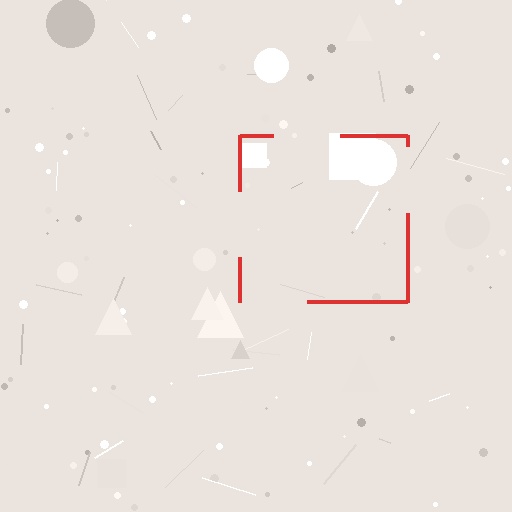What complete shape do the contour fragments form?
The contour fragments form a square.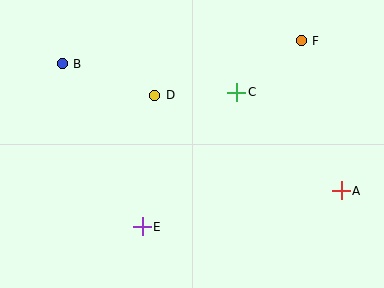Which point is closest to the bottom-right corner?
Point A is closest to the bottom-right corner.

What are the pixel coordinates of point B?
Point B is at (62, 64).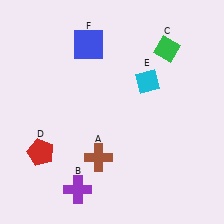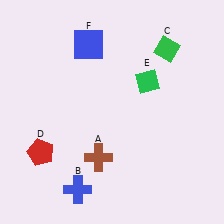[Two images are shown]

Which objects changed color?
B changed from purple to blue. E changed from cyan to green.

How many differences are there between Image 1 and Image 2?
There are 2 differences between the two images.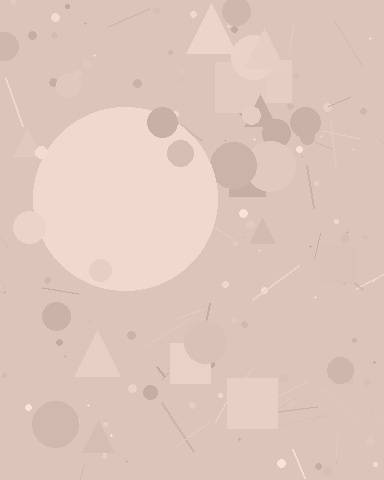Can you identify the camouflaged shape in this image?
The camouflaged shape is a circle.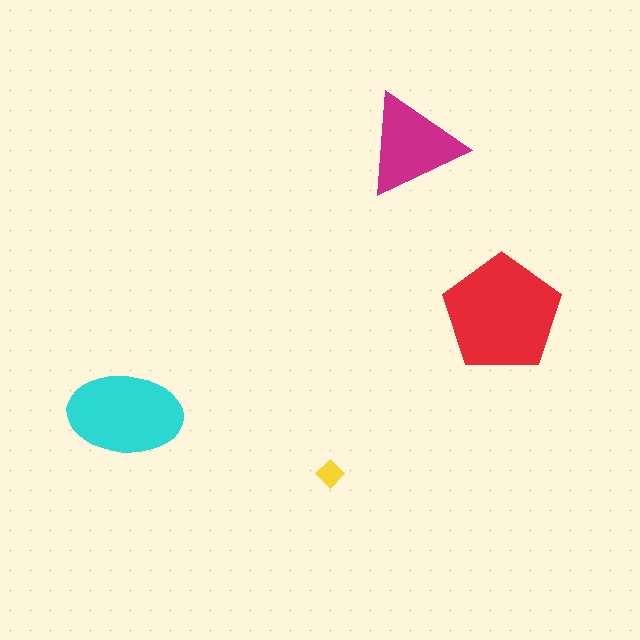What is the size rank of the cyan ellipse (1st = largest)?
2nd.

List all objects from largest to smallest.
The red pentagon, the cyan ellipse, the magenta triangle, the yellow diamond.